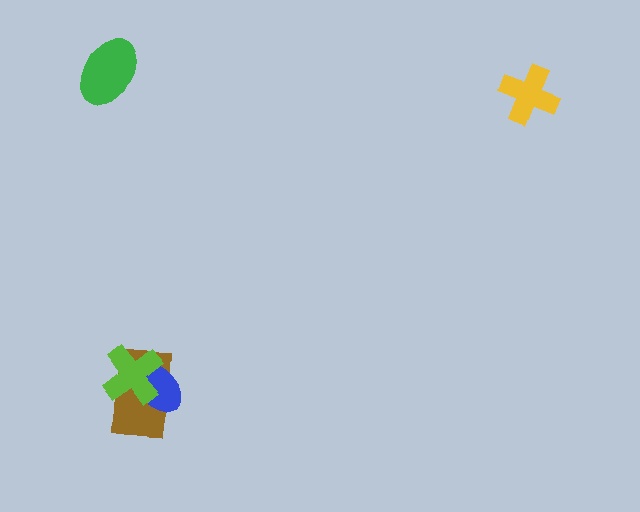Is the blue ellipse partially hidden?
Yes, it is partially covered by another shape.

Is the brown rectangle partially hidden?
Yes, it is partially covered by another shape.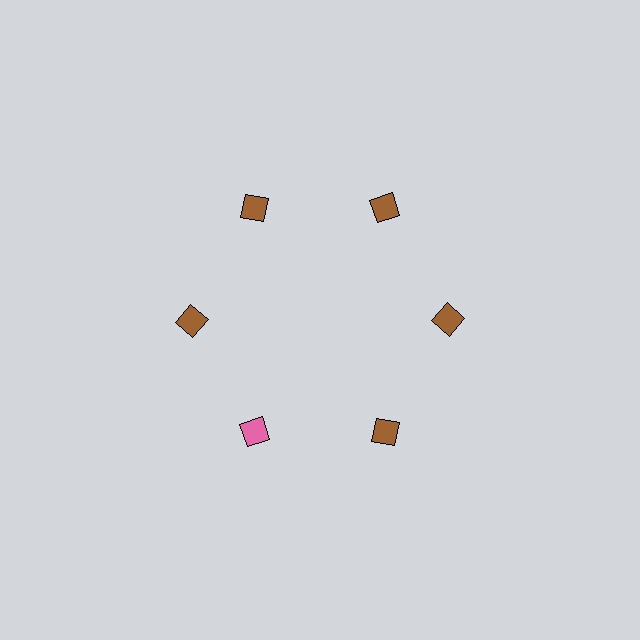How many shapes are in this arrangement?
There are 6 shapes arranged in a ring pattern.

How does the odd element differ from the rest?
It has a different color: pink instead of brown.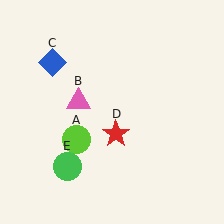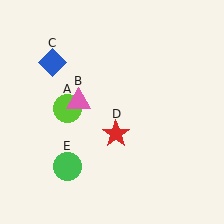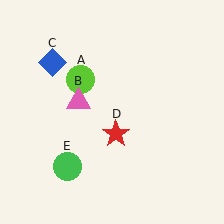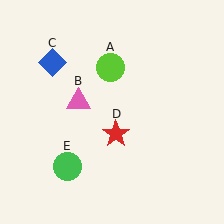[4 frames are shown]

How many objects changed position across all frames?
1 object changed position: lime circle (object A).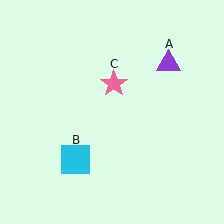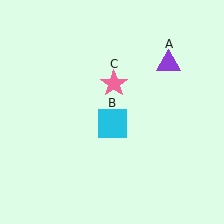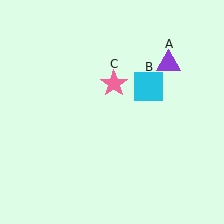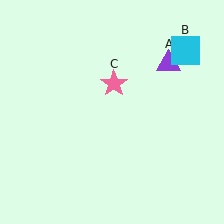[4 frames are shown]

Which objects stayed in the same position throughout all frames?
Purple triangle (object A) and pink star (object C) remained stationary.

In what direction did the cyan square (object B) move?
The cyan square (object B) moved up and to the right.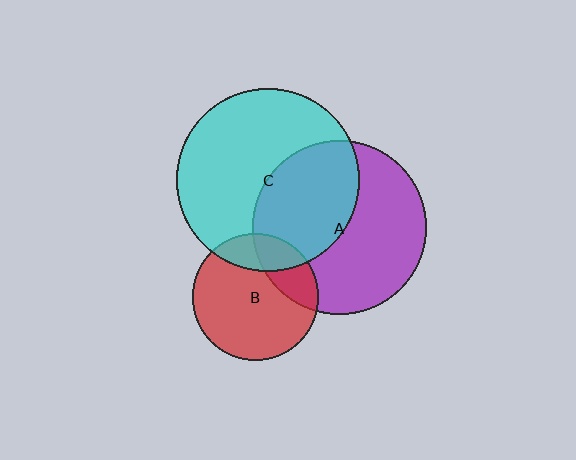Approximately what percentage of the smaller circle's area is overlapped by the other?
Approximately 20%.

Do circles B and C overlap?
Yes.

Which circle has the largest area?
Circle C (cyan).